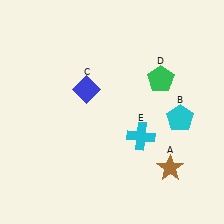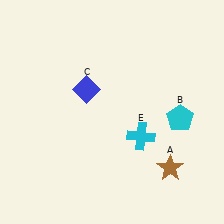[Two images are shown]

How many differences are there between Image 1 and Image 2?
There is 1 difference between the two images.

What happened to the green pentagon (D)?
The green pentagon (D) was removed in Image 2. It was in the top-right area of Image 1.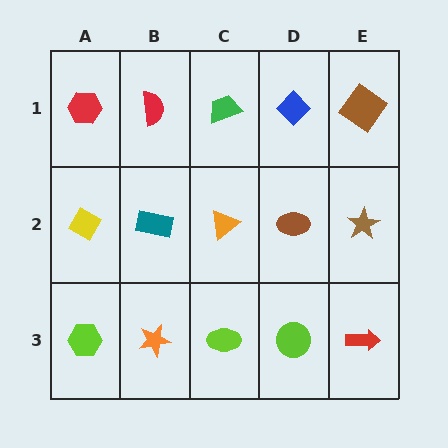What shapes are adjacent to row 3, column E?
A brown star (row 2, column E), a lime circle (row 3, column D).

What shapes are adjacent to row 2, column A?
A red hexagon (row 1, column A), a lime hexagon (row 3, column A), a teal rectangle (row 2, column B).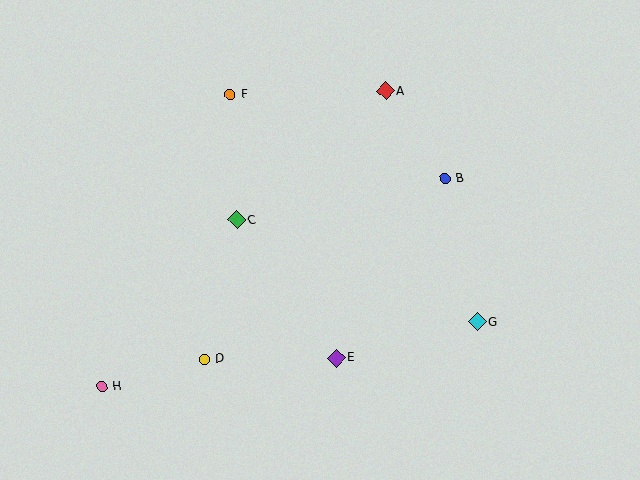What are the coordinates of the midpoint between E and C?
The midpoint between E and C is at (287, 289).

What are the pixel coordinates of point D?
Point D is at (204, 359).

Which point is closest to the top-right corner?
Point B is closest to the top-right corner.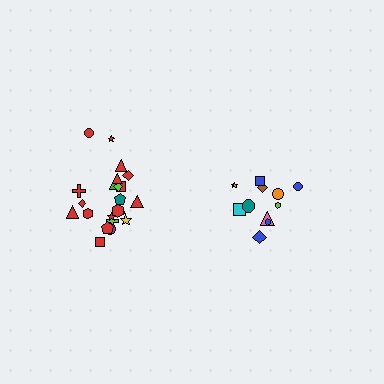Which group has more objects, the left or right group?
The left group.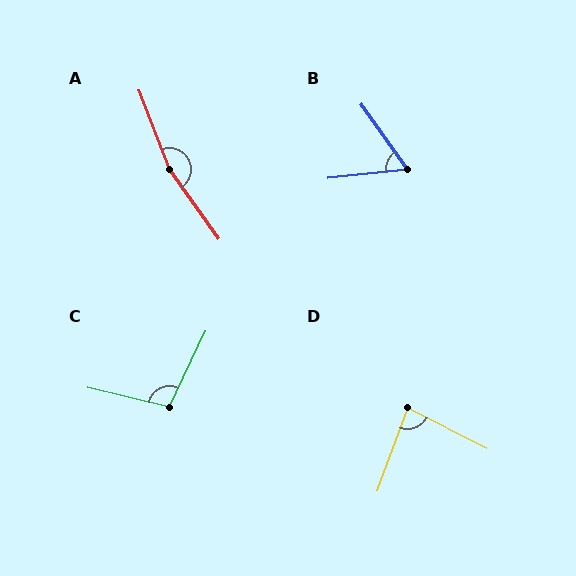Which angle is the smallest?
B, at approximately 61 degrees.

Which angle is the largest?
A, at approximately 166 degrees.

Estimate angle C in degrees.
Approximately 102 degrees.